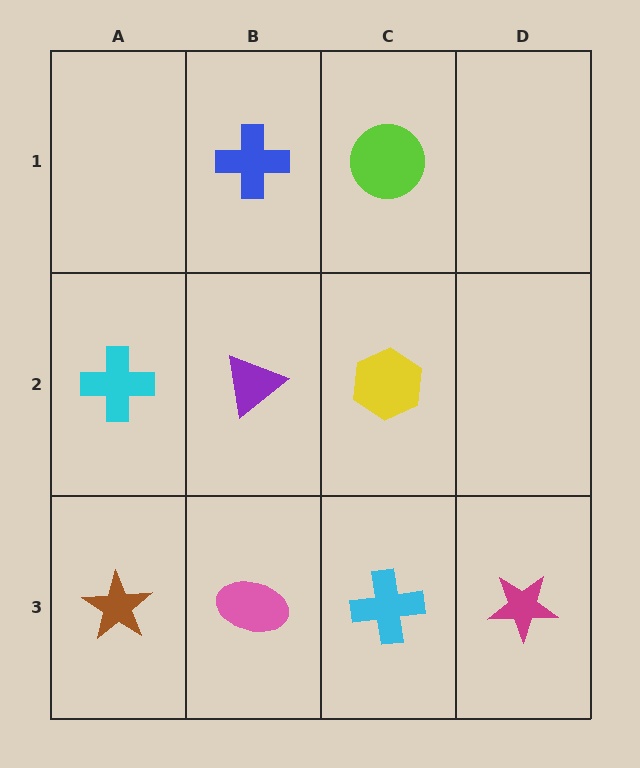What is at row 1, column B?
A blue cross.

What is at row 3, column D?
A magenta star.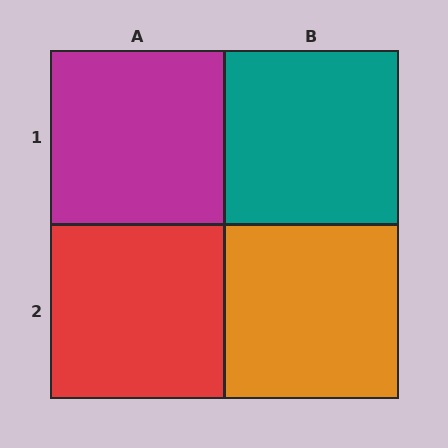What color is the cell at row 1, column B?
Teal.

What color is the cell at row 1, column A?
Magenta.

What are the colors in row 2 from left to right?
Red, orange.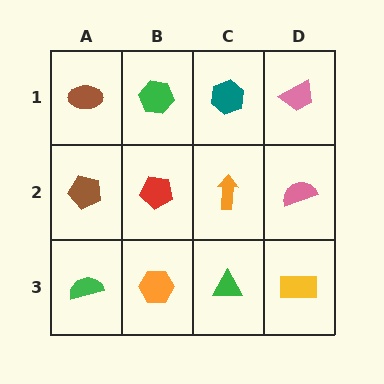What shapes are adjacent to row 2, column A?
A brown ellipse (row 1, column A), a green semicircle (row 3, column A), a red pentagon (row 2, column B).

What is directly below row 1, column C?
An orange arrow.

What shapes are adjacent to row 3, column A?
A brown pentagon (row 2, column A), an orange hexagon (row 3, column B).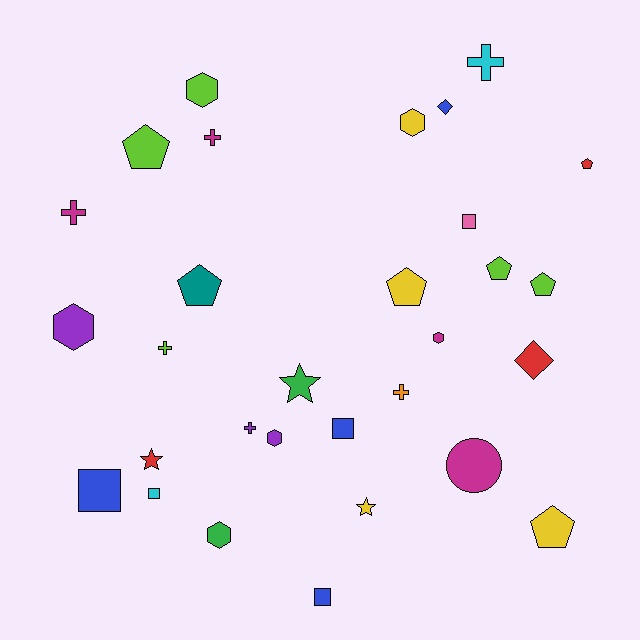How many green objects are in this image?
There are 2 green objects.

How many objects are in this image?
There are 30 objects.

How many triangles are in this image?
There are no triangles.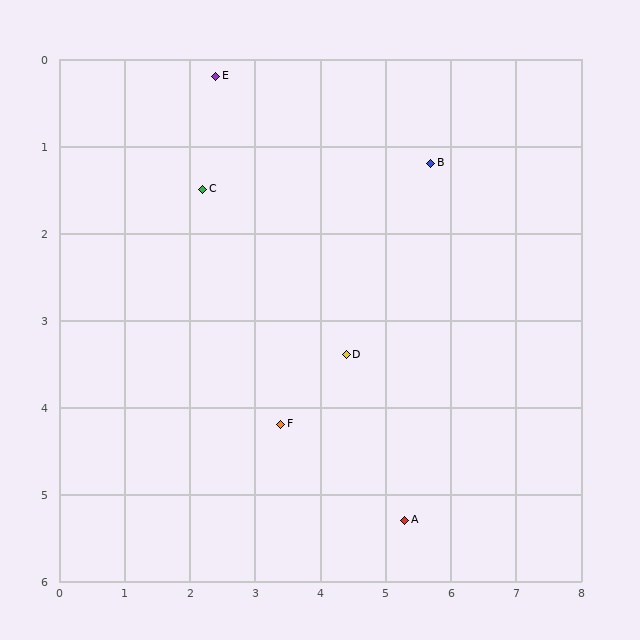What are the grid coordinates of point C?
Point C is at approximately (2.2, 1.5).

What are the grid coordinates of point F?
Point F is at approximately (3.4, 4.2).